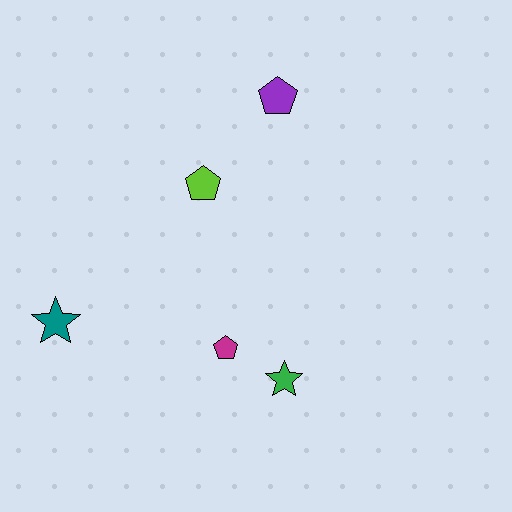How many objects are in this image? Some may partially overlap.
There are 5 objects.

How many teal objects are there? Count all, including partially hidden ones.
There is 1 teal object.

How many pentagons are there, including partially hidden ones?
There are 3 pentagons.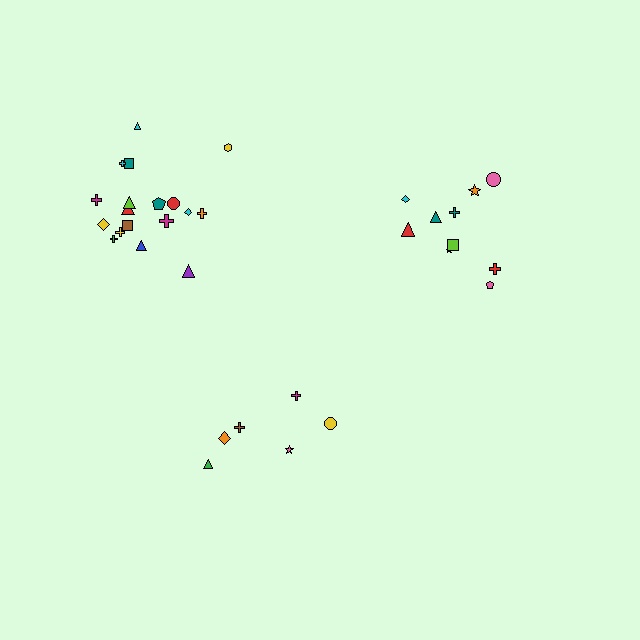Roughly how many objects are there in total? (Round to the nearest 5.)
Roughly 35 objects in total.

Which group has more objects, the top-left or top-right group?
The top-left group.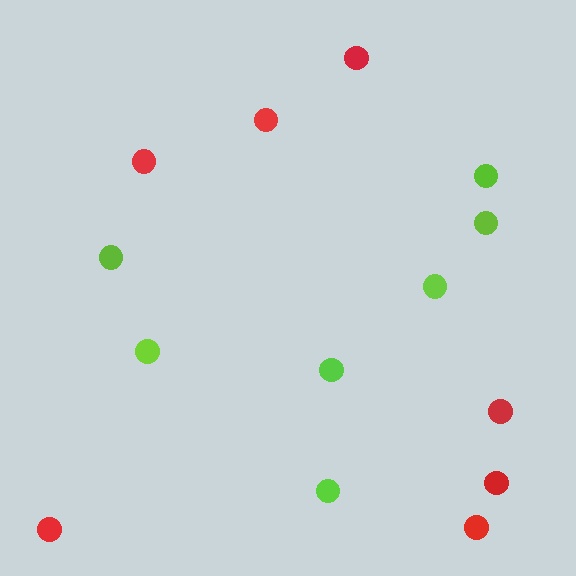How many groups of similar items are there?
There are 2 groups: one group of lime circles (7) and one group of red circles (7).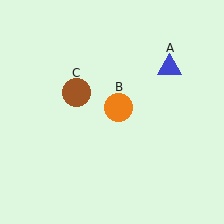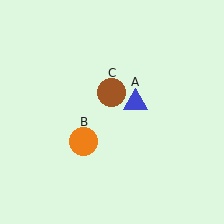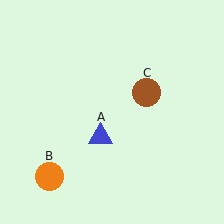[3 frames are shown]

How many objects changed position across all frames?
3 objects changed position: blue triangle (object A), orange circle (object B), brown circle (object C).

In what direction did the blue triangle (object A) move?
The blue triangle (object A) moved down and to the left.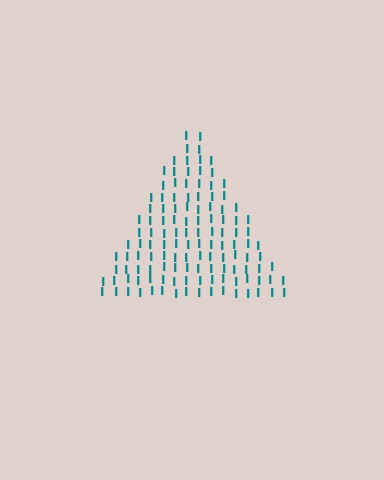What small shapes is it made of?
It is made of small letter I's.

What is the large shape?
The large shape is a triangle.